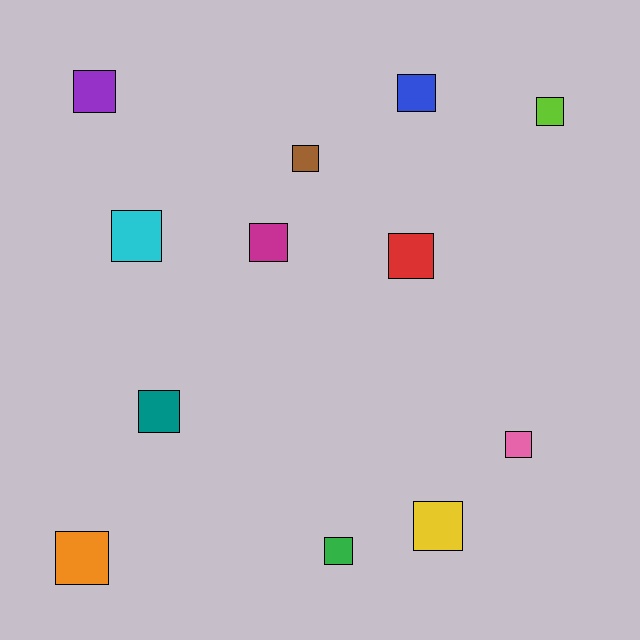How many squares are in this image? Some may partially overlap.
There are 12 squares.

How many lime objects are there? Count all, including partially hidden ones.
There is 1 lime object.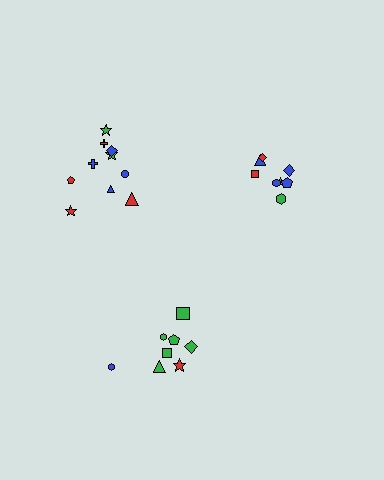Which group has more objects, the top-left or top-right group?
The top-left group.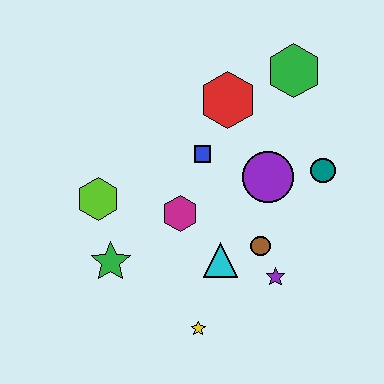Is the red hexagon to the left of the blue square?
No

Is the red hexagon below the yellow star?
No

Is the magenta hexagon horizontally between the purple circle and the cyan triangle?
No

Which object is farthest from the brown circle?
The green hexagon is farthest from the brown circle.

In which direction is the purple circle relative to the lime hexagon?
The purple circle is to the right of the lime hexagon.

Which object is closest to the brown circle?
The purple star is closest to the brown circle.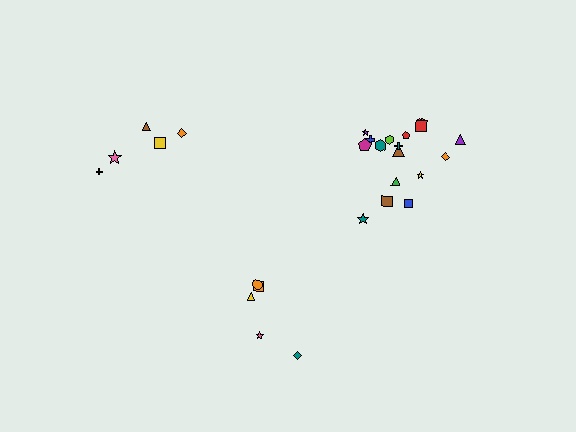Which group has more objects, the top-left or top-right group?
The top-right group.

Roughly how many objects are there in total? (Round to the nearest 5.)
Roughly 30 objects in total.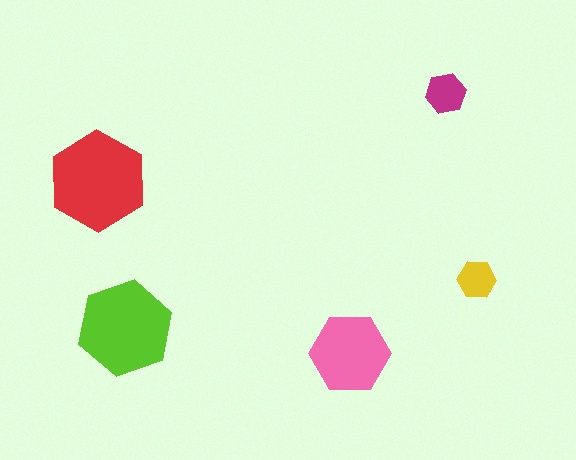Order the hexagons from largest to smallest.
the red one, the lime one, the pink one, the magenta one, the yellow one.